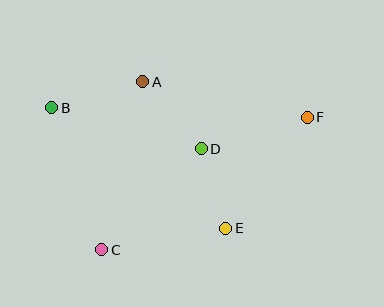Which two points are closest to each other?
Points D and E are closest to each other.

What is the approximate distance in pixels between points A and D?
The distance between A and D is approximately 89 pixels.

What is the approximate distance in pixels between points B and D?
The distance between B and D is approximately 155 pixels.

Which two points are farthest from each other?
Points B and F are farthest from each other.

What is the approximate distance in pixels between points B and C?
The distance between B and C is approximately 150 pixels.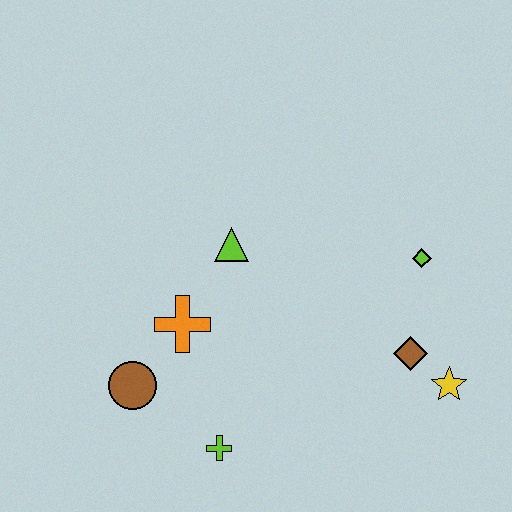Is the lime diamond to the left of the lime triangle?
No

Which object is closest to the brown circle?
The orange cross is closest to the brown circle.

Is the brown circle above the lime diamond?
No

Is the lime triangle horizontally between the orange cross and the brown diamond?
Yes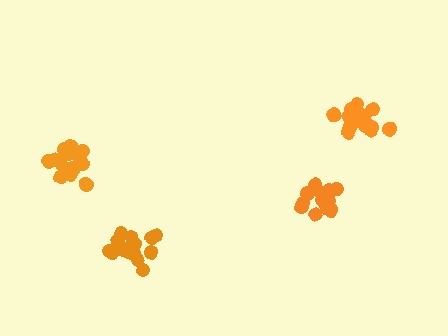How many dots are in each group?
Group 1: 18 dots, Group 2: 16 dots, Group 3: 18 dots, Group 4: 19 dots (71 total).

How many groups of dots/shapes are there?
There are 4 groups.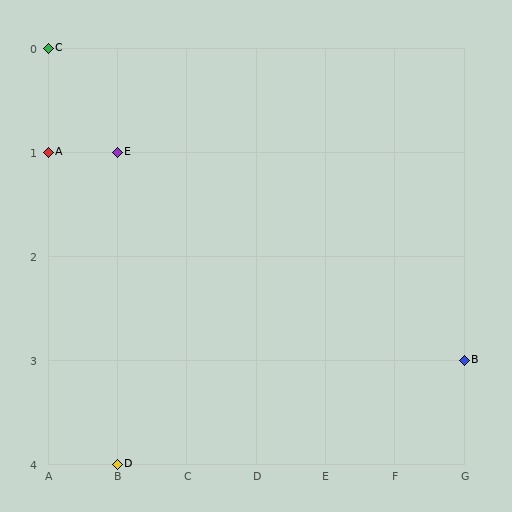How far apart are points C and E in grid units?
Points C and E are 1 column and 1 row apart (about 1.4 grid units diagonally).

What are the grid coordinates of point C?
Point C is at grid coordinates (A, 0).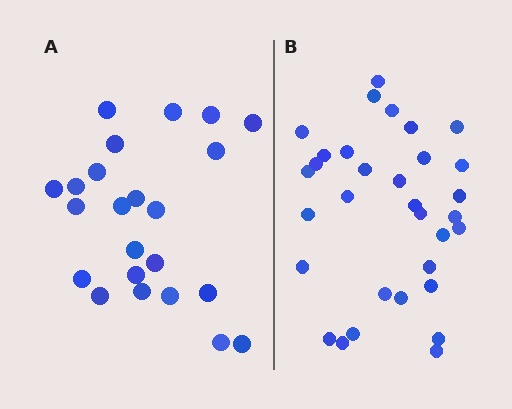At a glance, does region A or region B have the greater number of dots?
Region B (the right region) has more dots.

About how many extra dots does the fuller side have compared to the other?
Region B has roughly 8 or so more dots than region A.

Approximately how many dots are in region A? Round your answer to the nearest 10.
About 20 dots. (The exact count is 23, which rounds to 20.)